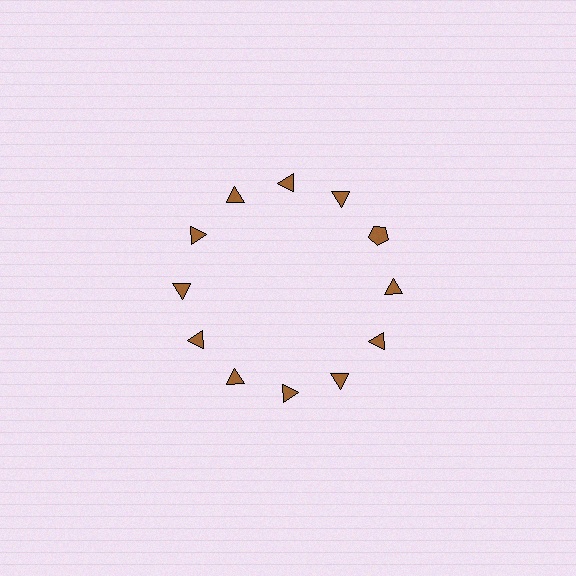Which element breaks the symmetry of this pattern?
The brown pentagon at roughly the 2 o'clock position breaks the symmetry. All other shapes are brown triangles.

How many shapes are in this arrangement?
There are 12 shapes arranged in a ring pattern.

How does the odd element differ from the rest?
It has a different shape: pentagon instead of triangle.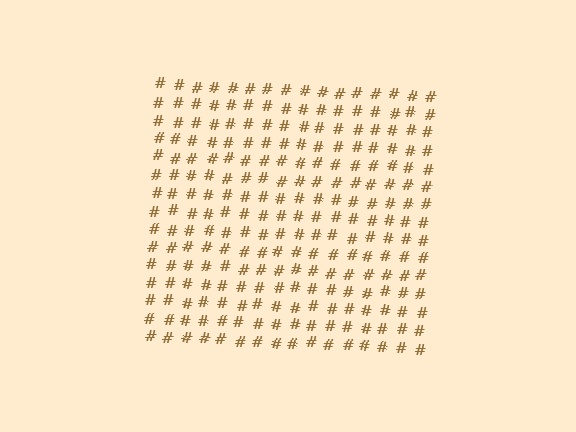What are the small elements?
The small elements are hash symbols.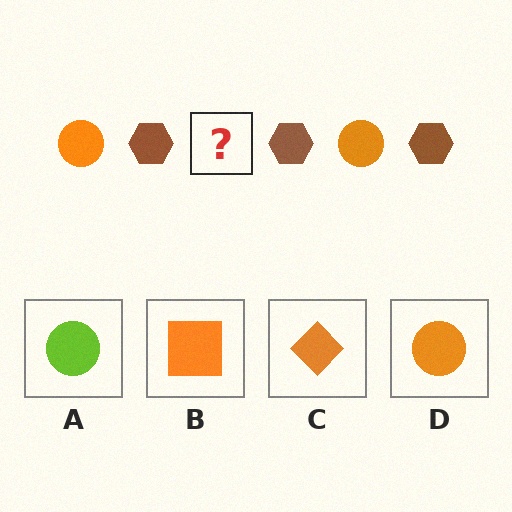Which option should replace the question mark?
Option D.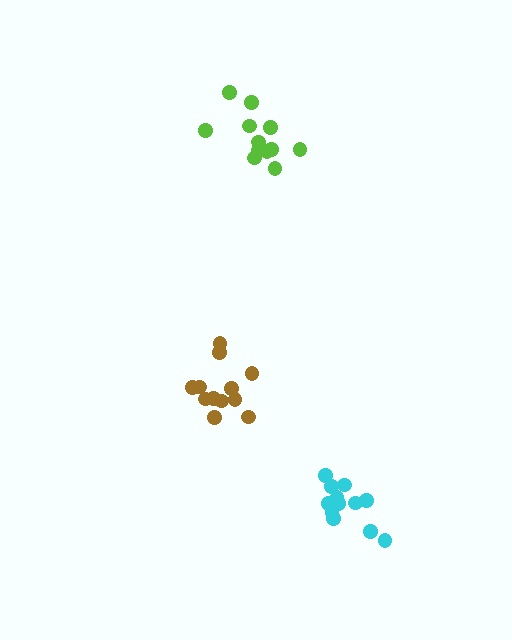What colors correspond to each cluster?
The clusters are colored: lime, brown, cyan.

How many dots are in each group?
Group 1: 12 dots, Group 2: 12 dots, Group 3: 12 dots (36 total).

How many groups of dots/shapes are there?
There are 3 groups.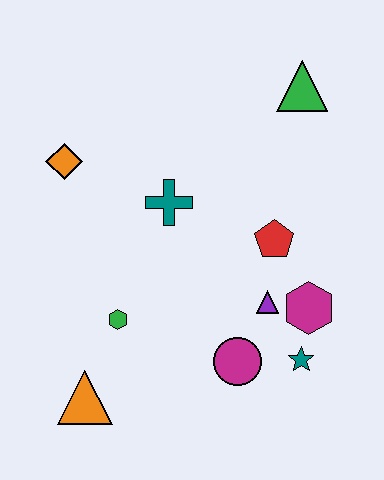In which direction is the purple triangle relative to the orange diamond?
The purple triangle is to the right of the orange diamond.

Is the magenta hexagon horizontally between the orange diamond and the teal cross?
No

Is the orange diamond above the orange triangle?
Yes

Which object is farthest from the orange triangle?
The green triangle is farthest from the orange triangle.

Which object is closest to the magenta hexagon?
The purple triangle is closest to the magenta hexagon.